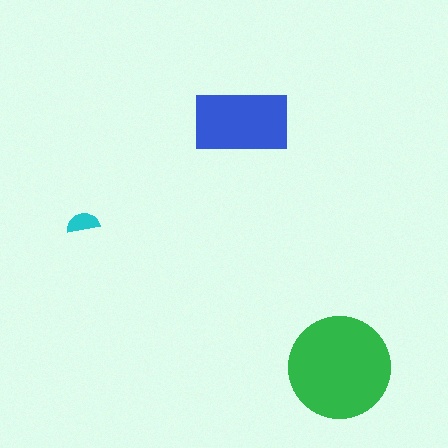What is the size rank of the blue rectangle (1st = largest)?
2nd.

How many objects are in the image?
There are 3 objects in the image.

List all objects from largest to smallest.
The green circle, the blue rectangle, the cyan semicircle.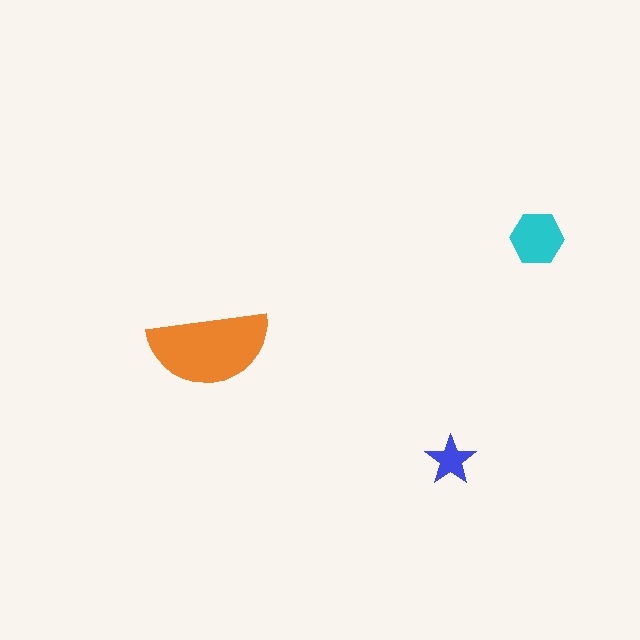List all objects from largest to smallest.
The orange semicircle, the cyan hexagon, the blue star.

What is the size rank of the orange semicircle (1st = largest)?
1st.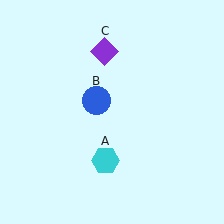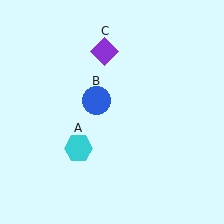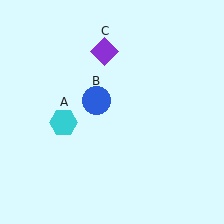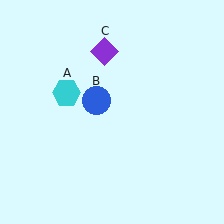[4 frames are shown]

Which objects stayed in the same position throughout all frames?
Blue circle (object B) and purple diamond (object C) remained stationary.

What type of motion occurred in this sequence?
The cyan hexagon (object A) rotated clockwise around the center of the scene.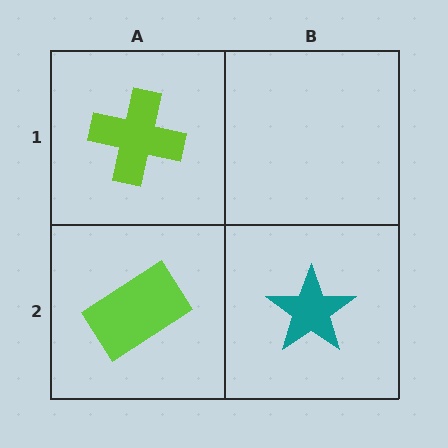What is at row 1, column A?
A lime cross.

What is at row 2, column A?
A lime rectangle.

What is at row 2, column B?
A teal star.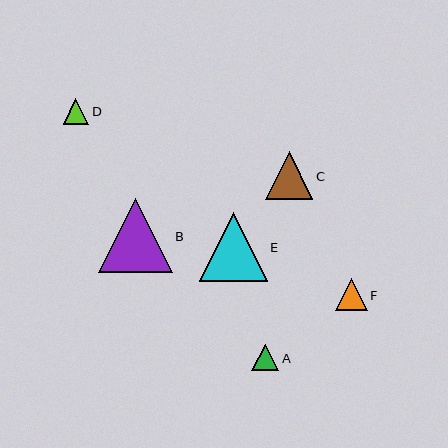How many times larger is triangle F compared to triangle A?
Triangle F is approximately 1.2 times the size of triangle A.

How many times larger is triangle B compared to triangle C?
Triangle B is approximately 1.6 times the size of triangle C.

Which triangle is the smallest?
Triangle D is the smallest with a size of approximately 26 pixels.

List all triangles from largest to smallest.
From largest to smallest: B, E, C, F, A, D.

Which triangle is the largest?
Triangle B is the largest with a size of approximately 74 pixels.